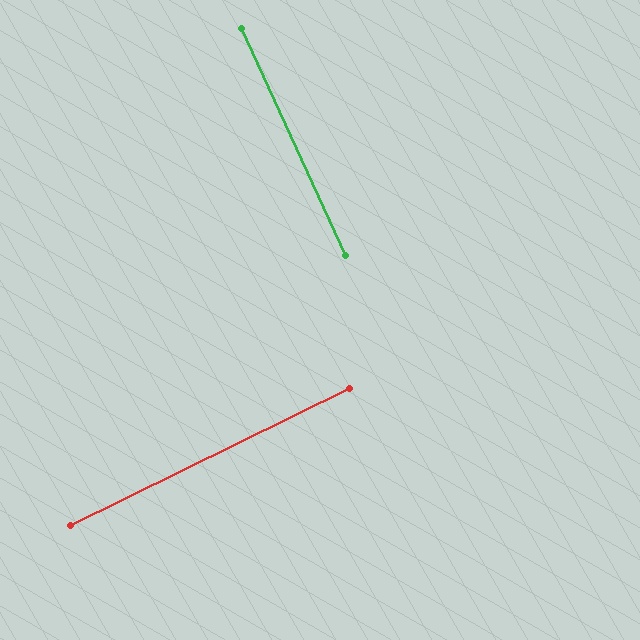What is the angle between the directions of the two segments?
Approximately 88 degrees.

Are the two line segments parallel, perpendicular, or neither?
Perpendicular — they meet at approximately 88°.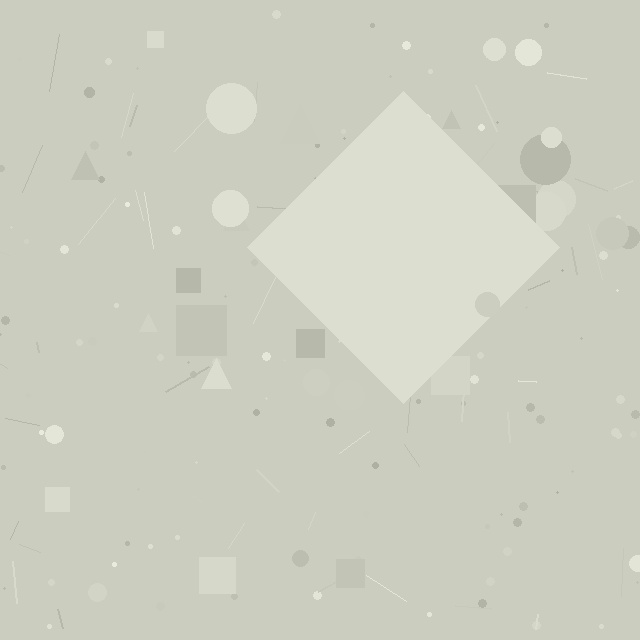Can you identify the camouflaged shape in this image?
The camouflaged shape is a diamond.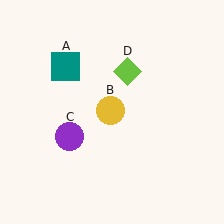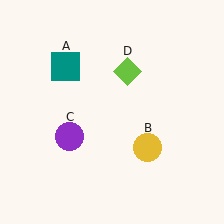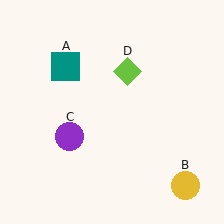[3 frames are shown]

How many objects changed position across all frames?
1 object changed position: yellow circle (object B).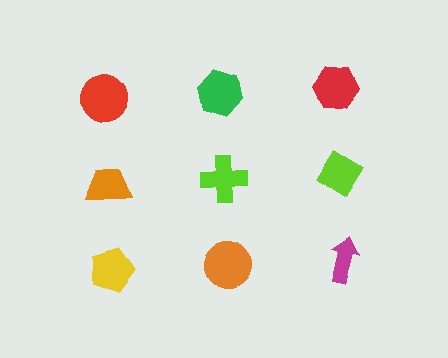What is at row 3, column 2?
An orange circle.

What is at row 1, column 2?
A green hexagon.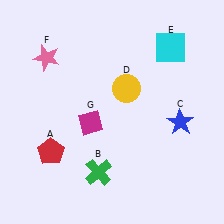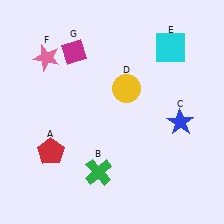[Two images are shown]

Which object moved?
The magenta diamond (G) moved up.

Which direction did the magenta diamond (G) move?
The magenta diamond (G) moved up.